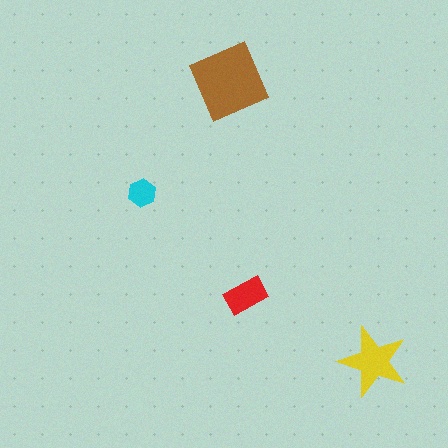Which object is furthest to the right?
The yellow star is rightmost.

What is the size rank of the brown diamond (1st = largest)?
1st.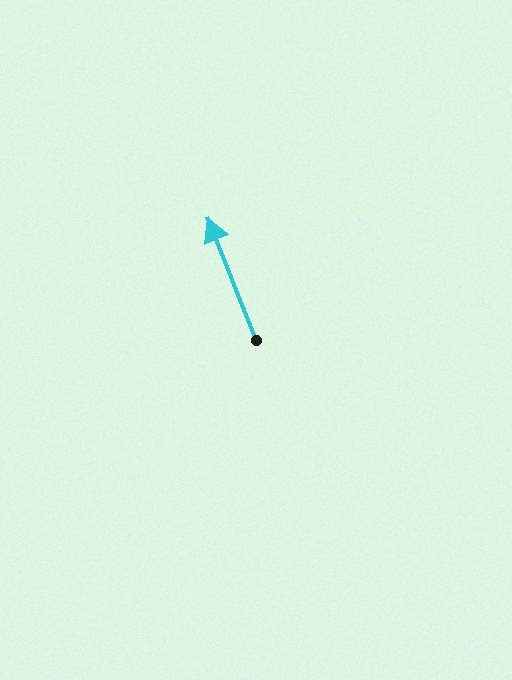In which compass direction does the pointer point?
North.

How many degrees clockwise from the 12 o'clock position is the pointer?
Approximately 339 degrees.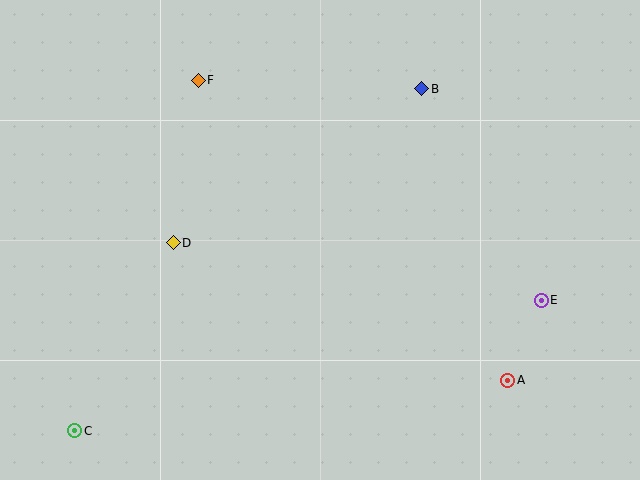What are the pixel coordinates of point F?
Point F is at (198, 80).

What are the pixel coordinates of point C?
Point C is at (75, 431).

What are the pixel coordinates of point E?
Point E is at (541, 300).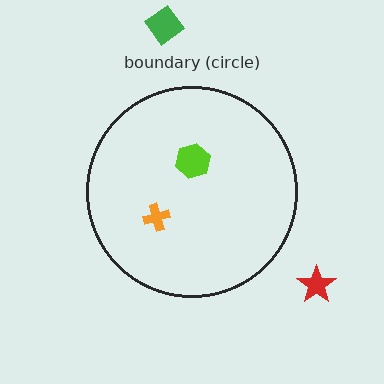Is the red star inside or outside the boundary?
Outside.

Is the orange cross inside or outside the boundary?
Inside.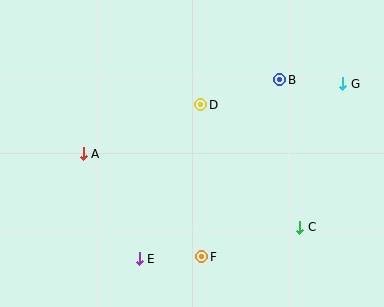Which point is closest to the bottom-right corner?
Point C is closest to the bottom-right corner.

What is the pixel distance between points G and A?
The distance between G and A is 269 pixels.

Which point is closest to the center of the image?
Point D at (201, 105) is closest to the center.